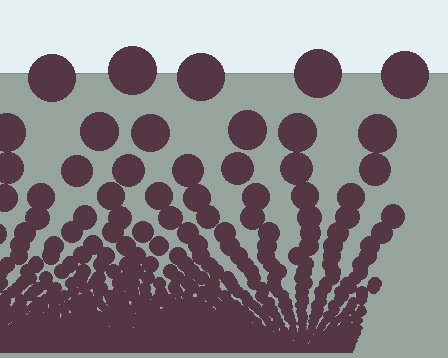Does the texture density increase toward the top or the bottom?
Density increases toward the bottom.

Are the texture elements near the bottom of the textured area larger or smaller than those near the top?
Smaller. The gradient is inverted — elements near the bottom are smaller and denser.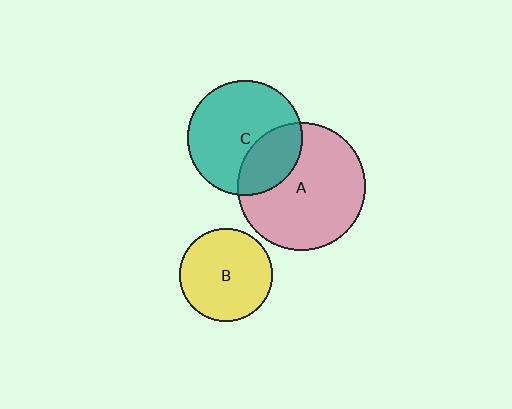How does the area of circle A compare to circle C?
Approximately 1.2 times.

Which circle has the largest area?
Circle A (pink).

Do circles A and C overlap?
Yes.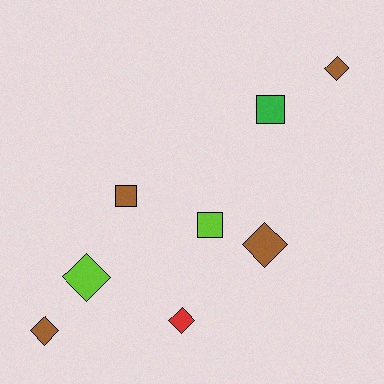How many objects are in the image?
There are 8 objects.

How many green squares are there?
There is 1 green square.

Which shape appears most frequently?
Diamond, with 5 objects.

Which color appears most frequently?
Brown, with 4 objects.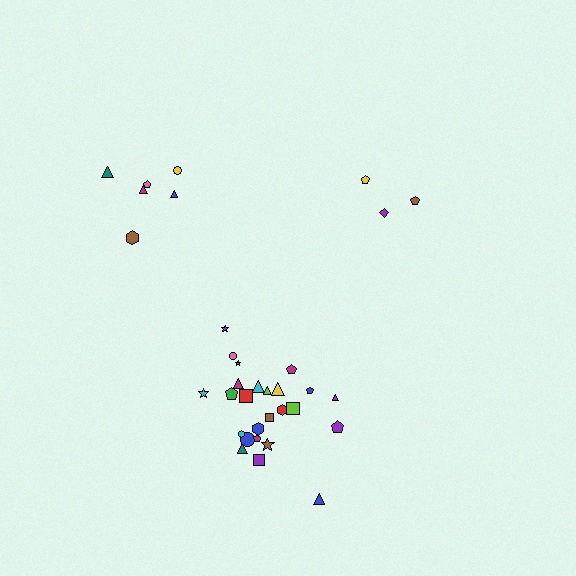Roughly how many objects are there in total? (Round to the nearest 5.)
Roughly 35 objects in total.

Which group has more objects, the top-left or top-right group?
The top-left group.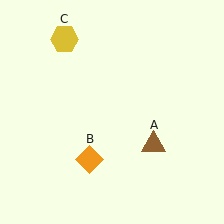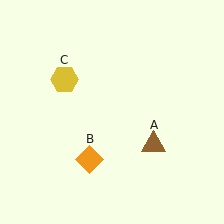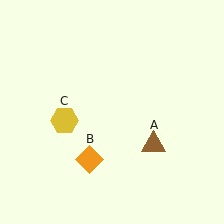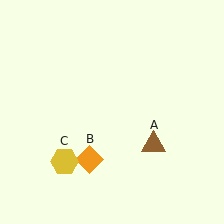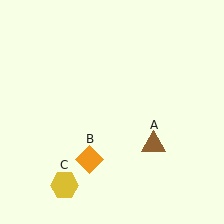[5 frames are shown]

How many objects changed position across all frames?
1 object changed position: yellow hexagon (object C).